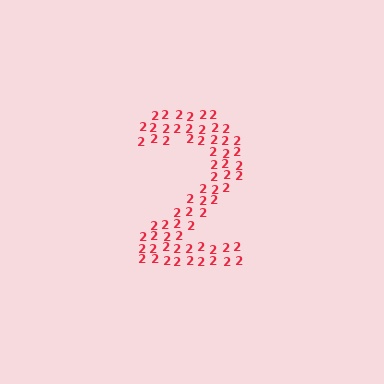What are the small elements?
The small elements are digit 2's.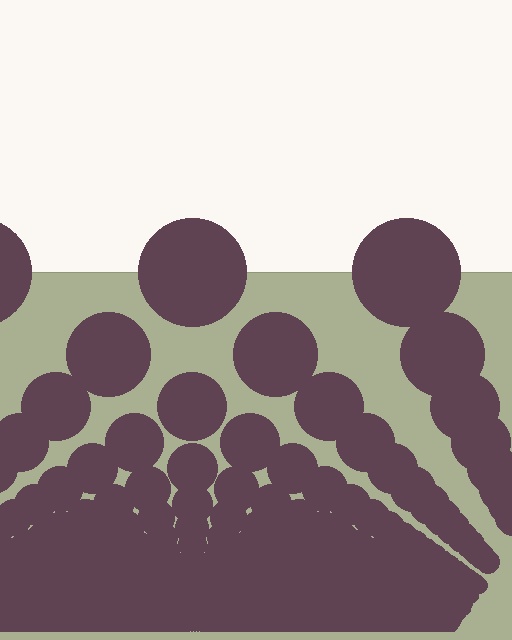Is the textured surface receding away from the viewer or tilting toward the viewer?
The surface appears to tilt toward the viewer. Texture elements get larger and sparser toward the top.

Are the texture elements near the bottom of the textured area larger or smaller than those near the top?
Smaller. The gradient is inverted — elements near the bottom are smaller and denser.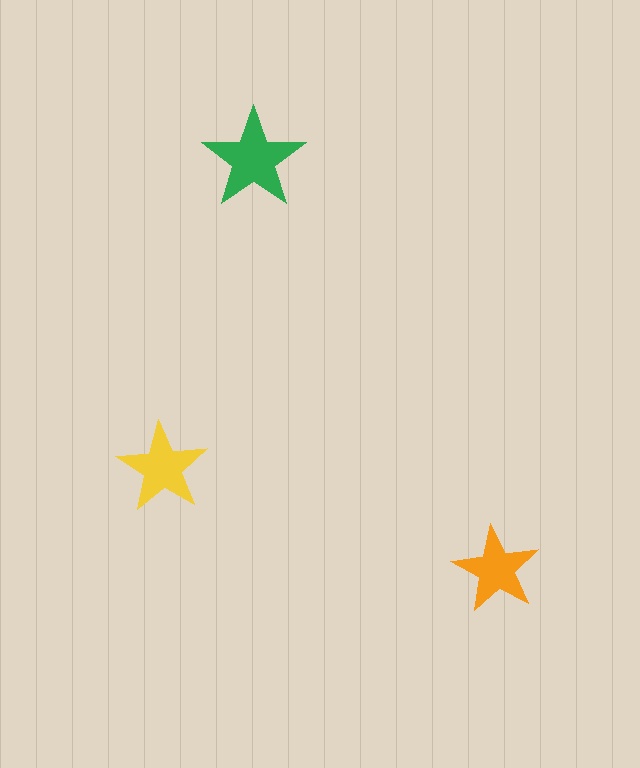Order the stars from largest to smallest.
the green one, the yellow one, the orange one.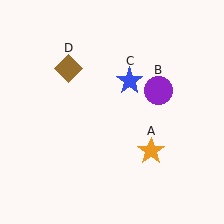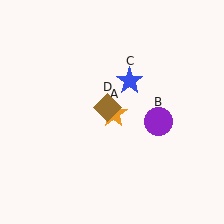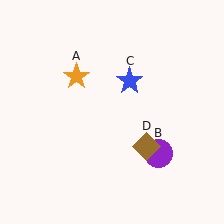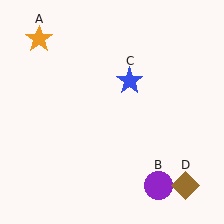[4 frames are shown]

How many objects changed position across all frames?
3 objects changed position: orange star (object A), purple circle (object B), brown diamond (object D).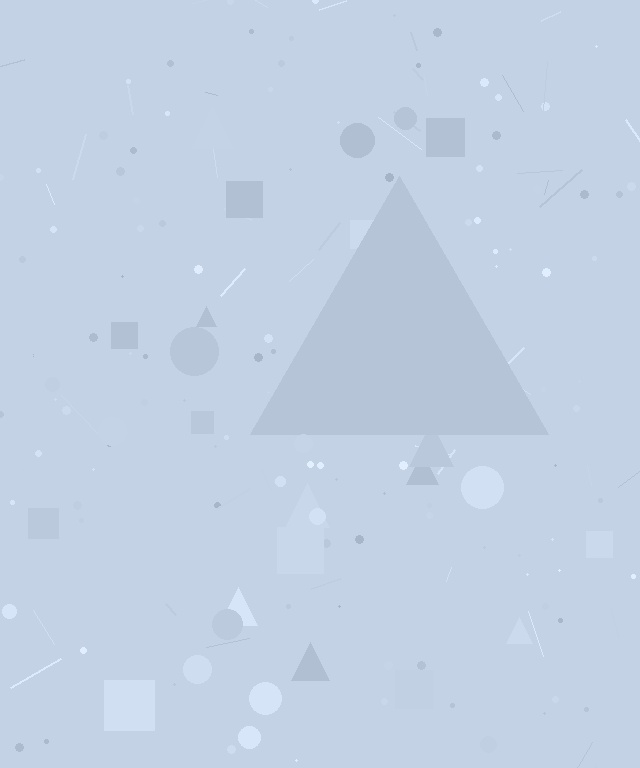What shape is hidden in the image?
A triangle is hidden in the image.